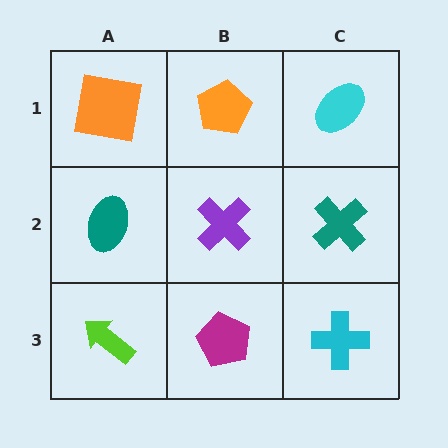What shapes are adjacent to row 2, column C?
A cyan ellipse (row 1, column C), a cyan cross (row 3, column C), a purple cross (row 2, column B).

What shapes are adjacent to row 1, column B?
A purple cross (row 2, column B), an orange square (row 1, column A), a cyan ellipse (row 1, column C).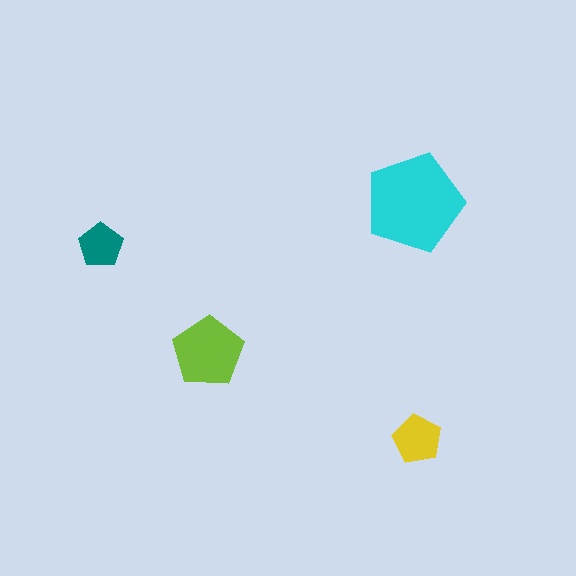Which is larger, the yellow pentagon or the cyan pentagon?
The cyan one.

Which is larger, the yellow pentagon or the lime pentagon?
The lime one.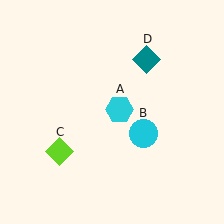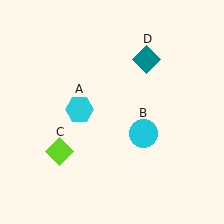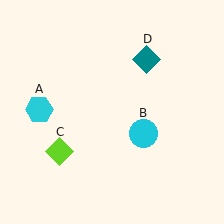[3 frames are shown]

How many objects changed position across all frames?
1 object changed position: cyan hexagon (object A).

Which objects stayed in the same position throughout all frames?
Cyan circle (object B) and lime diamond (object C) and teal diamond (object D) remained stationary.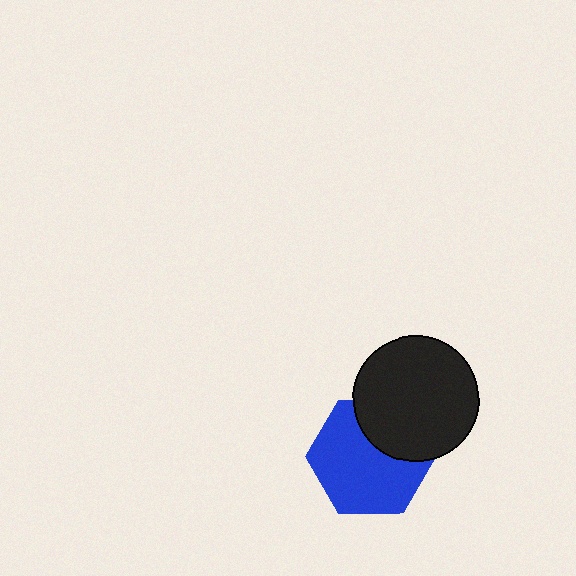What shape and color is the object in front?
The object in front is a black circle.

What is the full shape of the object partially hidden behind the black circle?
The partially hidden object is a blue hexagon.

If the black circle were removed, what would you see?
You would see the complete blue hexagon.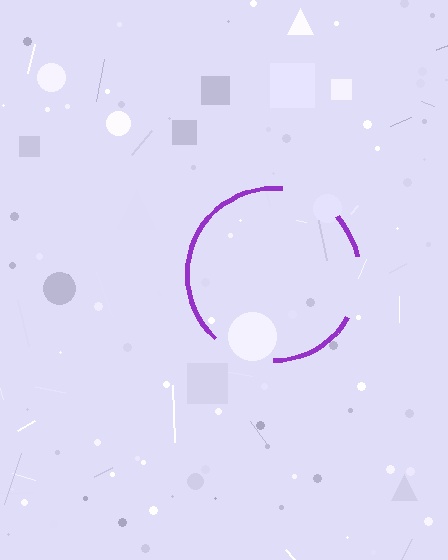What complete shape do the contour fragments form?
The contour fragments form a circle.